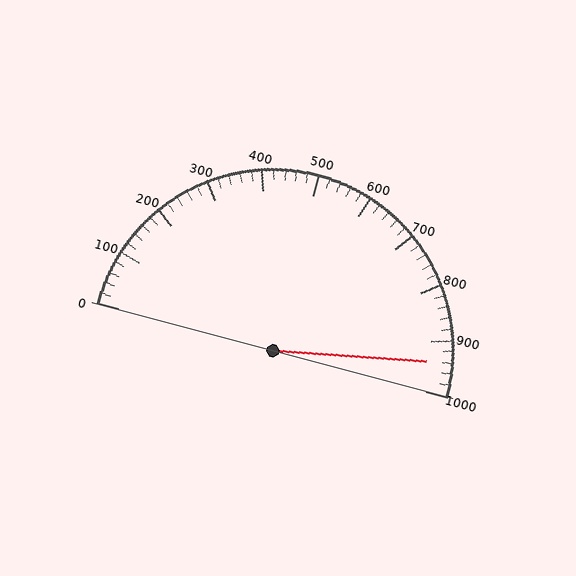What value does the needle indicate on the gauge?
The needle indicates approximately 940.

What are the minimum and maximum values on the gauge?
The gauge ranges from 0 to 1000.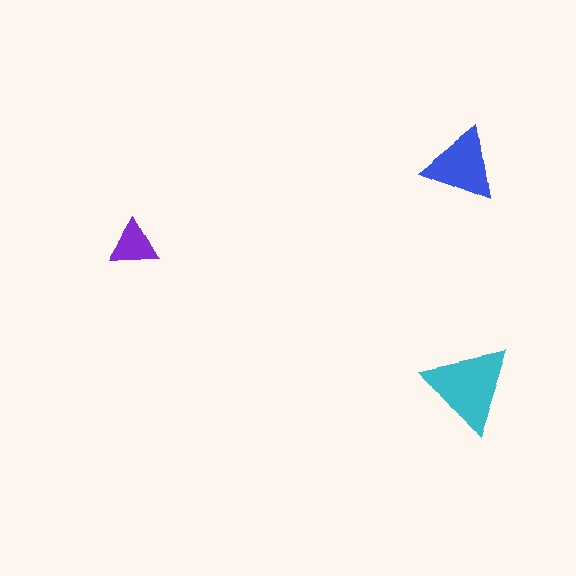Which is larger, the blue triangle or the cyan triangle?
The cyan one.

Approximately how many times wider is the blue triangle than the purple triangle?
About 1.5 times wider.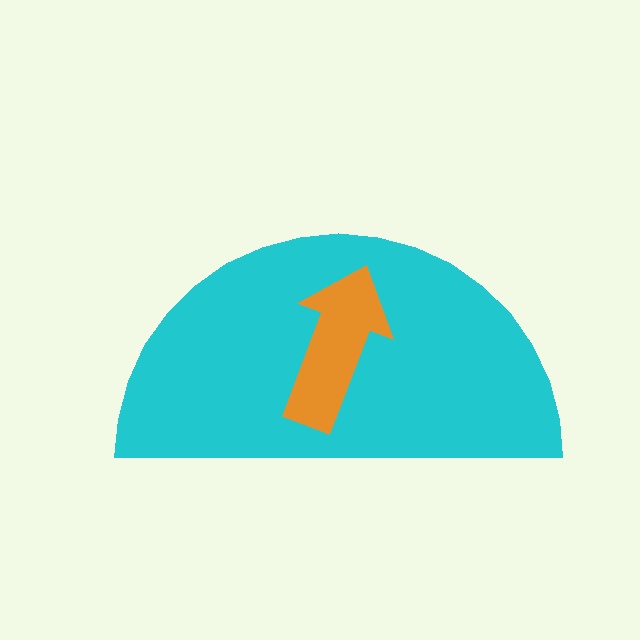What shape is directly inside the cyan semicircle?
The orange arrow.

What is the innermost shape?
The orange arrow.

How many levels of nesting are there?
2.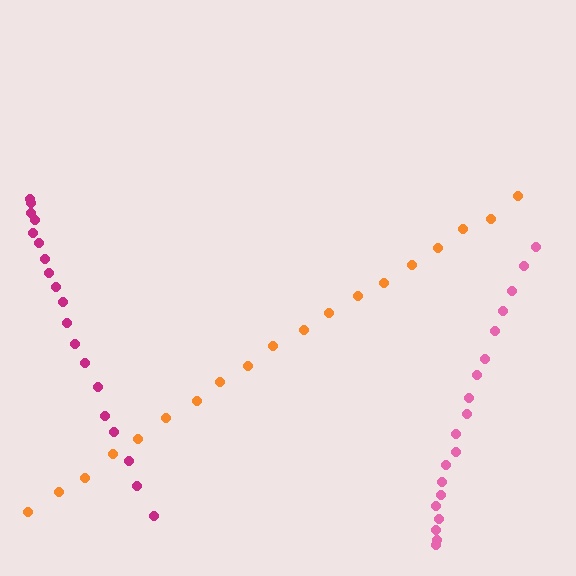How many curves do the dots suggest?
There are 3 distinct paths.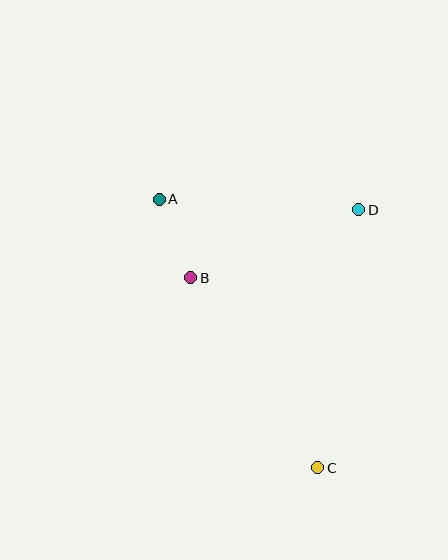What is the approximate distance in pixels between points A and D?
The distance between A and D is approximately 200 pixels.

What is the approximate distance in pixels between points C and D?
The distance between C and D is approximately 261 pixels.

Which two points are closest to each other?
Points A and B are closest to each other.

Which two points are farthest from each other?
Points A and C are farthest from each other.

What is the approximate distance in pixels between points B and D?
The distance between B and D is approximately 182 pixels.